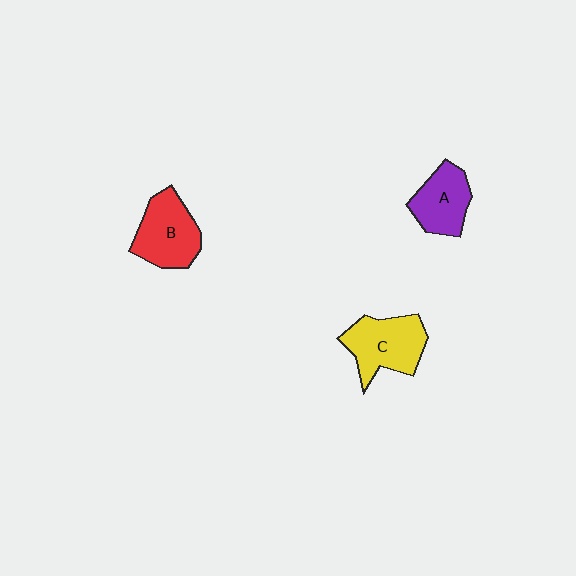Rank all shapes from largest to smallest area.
From largest to smallest: C (yellow), B (red), A (purple).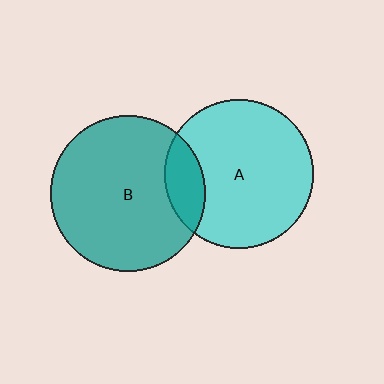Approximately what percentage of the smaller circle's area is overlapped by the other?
Approximately 15%.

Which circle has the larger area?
Circle B (teal).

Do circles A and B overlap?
Yes.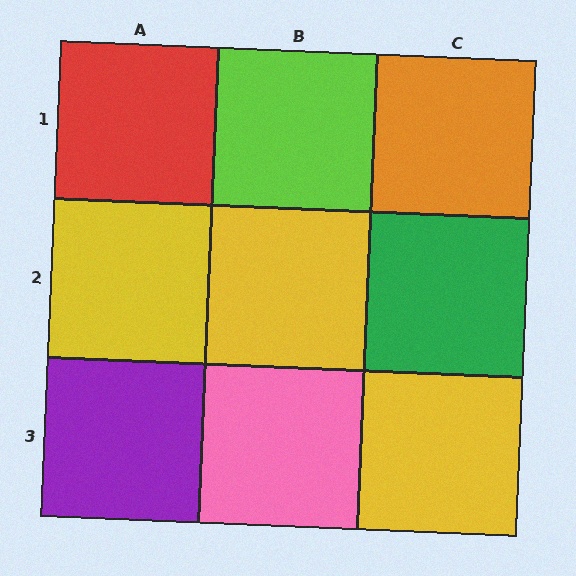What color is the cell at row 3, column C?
Yellow.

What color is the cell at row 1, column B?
Lime.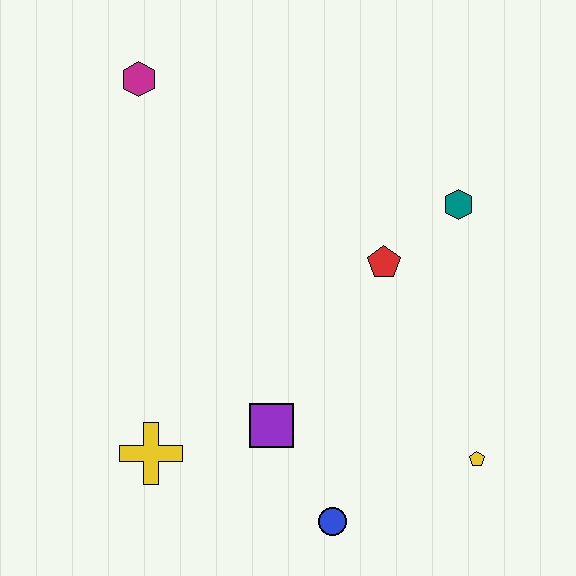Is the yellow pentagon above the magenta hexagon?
No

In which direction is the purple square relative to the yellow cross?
The purple square is to the right of the yellow cross.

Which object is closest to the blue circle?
The purple square is closest to the blue circle.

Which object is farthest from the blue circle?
The magenta hexagon is farthest from the blue circle.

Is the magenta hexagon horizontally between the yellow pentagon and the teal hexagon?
No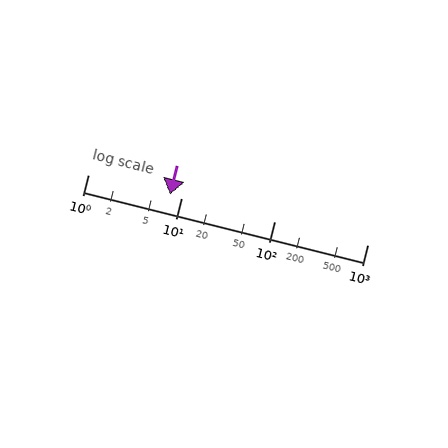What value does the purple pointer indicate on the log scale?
The pointer indicates approximately 7.6.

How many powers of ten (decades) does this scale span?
The scale spans 3 decades, from 1 to 1000.